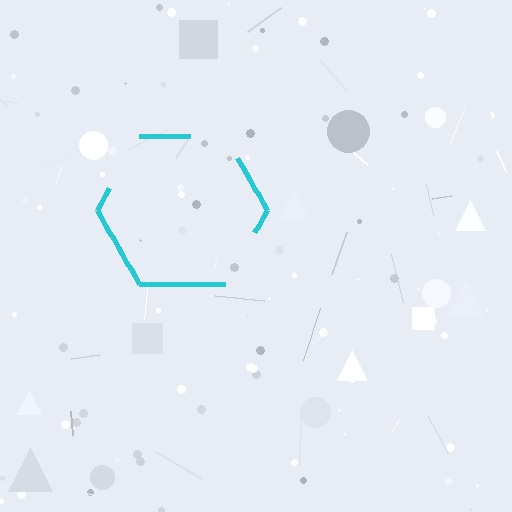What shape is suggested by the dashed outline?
The dashed outline suggests a hexagon.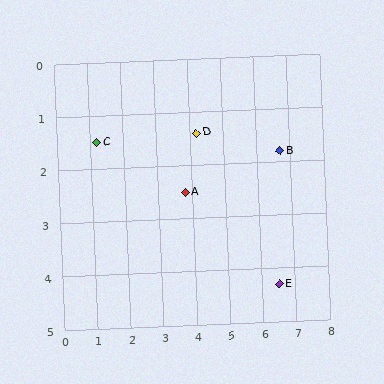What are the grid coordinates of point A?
Point A is at approximately (3.8, 2.5).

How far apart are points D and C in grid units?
Points D and C are about 3.0 grid units apart.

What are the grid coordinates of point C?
Point C is at approximately (1.2, 1.5).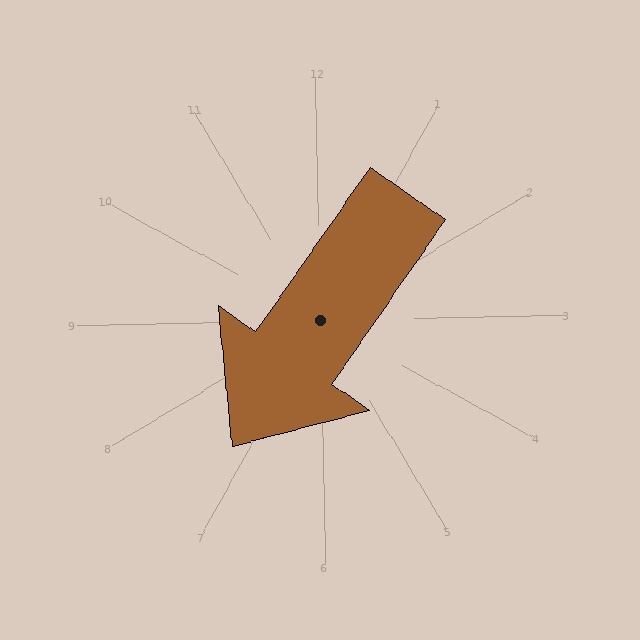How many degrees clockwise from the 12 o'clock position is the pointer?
Approximately 216 degrees.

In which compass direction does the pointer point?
Southwest.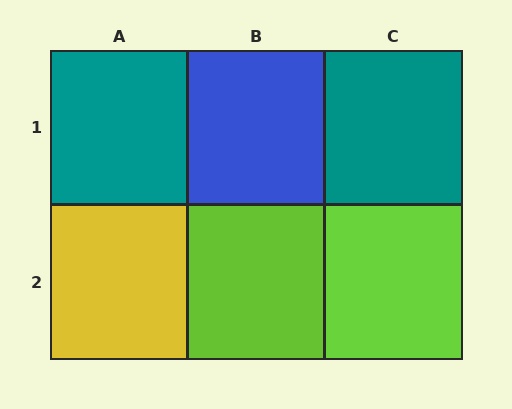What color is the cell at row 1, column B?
Blue.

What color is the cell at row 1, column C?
Teal.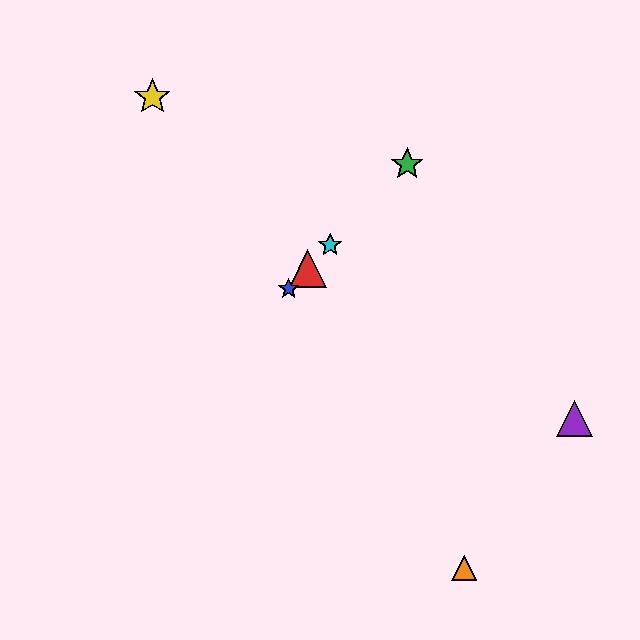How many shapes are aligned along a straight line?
4 shapes (the red triangle, the blue star, the green star, the cyan star) are aligned along a straight line.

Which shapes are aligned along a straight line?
The red triangle, the blue star, the green star, the cyan star are aligned along a straight line.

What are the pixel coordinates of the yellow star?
The yellow star is at (152, 97).